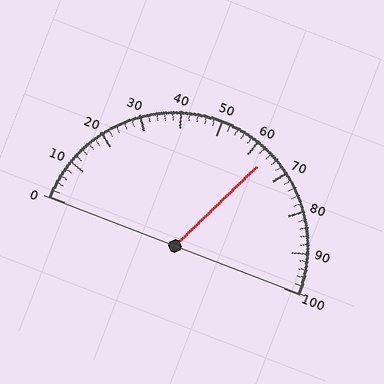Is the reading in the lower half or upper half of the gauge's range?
The reading is in the upper half of the range (0 to 100).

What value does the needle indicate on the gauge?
The needle indicates approximately 64.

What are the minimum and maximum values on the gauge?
The gauge ranges from 0 to 100.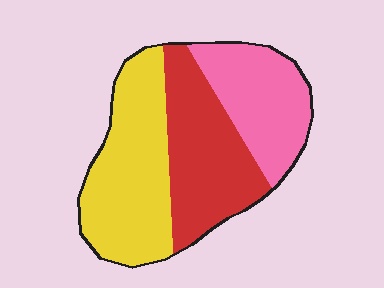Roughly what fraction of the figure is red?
Red takes up about one third (1/3) of the figure.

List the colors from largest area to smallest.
From largest to smallest: yellow, red, pink.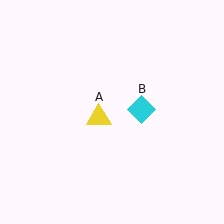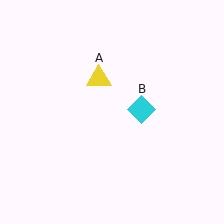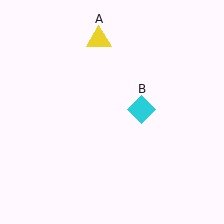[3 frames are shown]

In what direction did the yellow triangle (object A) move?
The yellow triangle (object A) moved up.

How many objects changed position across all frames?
1 object changed position: yellow triangle (object A).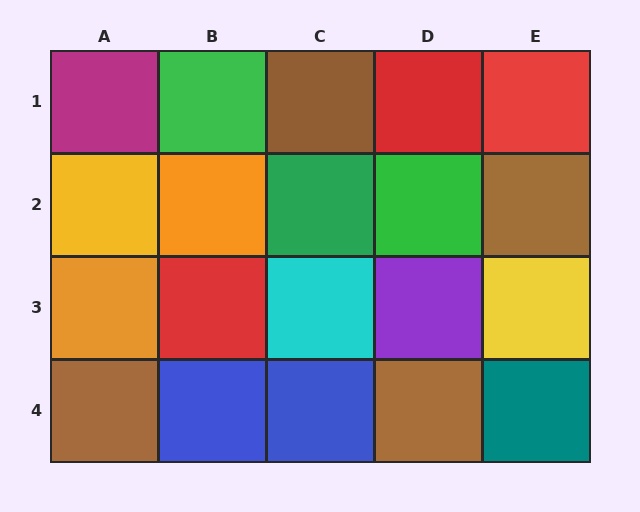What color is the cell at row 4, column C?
Blue.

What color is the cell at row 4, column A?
Brown.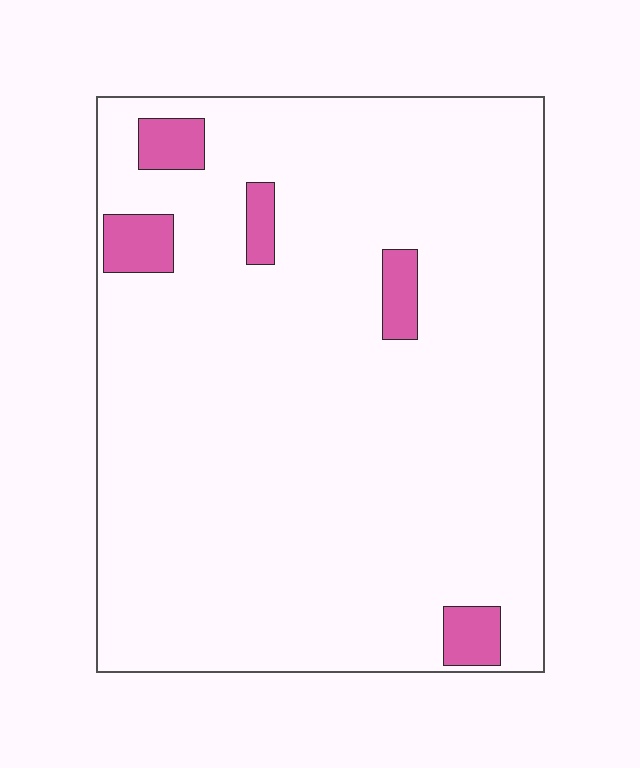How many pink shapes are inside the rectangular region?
5.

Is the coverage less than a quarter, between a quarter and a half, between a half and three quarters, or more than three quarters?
Less than a quarter.